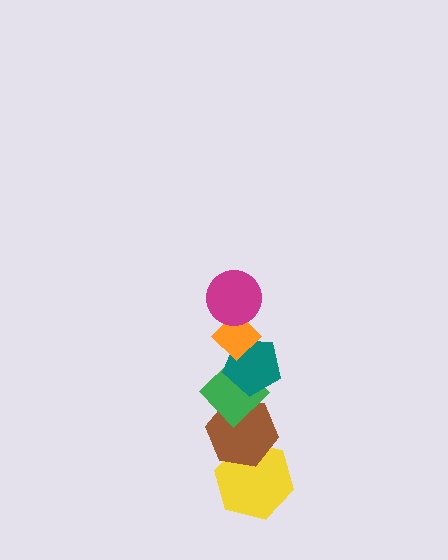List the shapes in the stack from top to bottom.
From top to bottom: the magenta circle, the orange diamond, the teal pentagon, the green diamond, the brown hexagon, the yellow hexagon.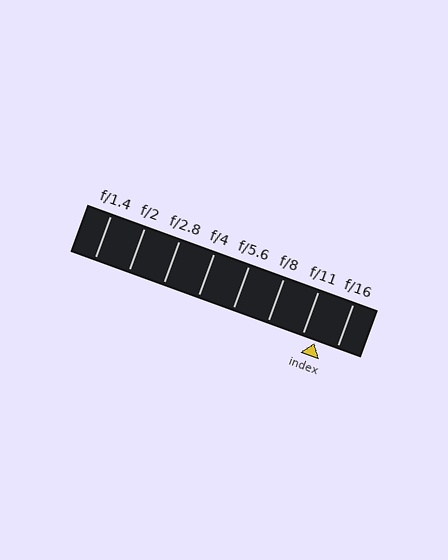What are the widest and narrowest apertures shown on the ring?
The widest aperture shown is f/1.4 and the narrowest is f/16.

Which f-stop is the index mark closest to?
The index mark is closest to f/11.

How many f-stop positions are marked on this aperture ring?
There are 8 f-stop positions marked.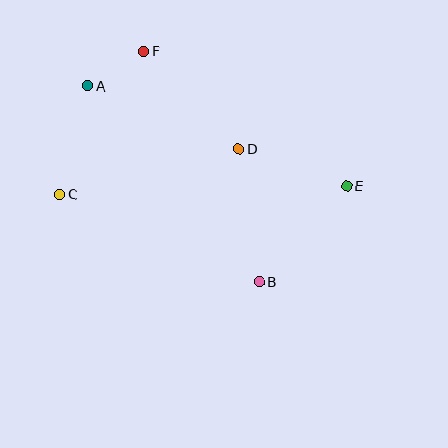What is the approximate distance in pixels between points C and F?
The distance between C and F is approximately 166 pixels.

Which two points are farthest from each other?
Points C and E are farthest from each other.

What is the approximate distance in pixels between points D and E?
The distance between D and E is approximately 115 pixels.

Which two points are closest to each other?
Points A and F are closest to each other.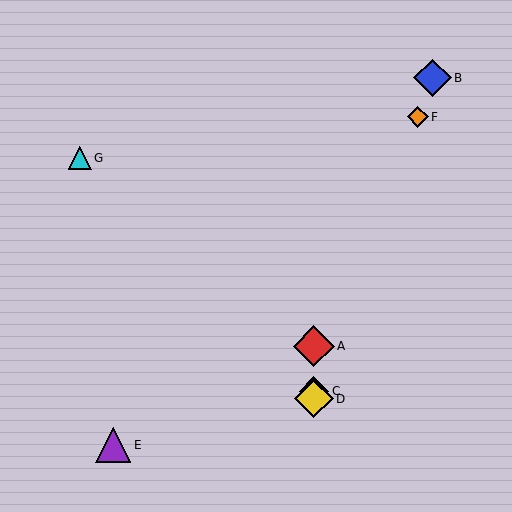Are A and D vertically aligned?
Yes, both are at x≈314.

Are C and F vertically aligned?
No, C is at x≈314 and F is at x≈418.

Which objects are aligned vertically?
Objects A, C, D are aligned vertically.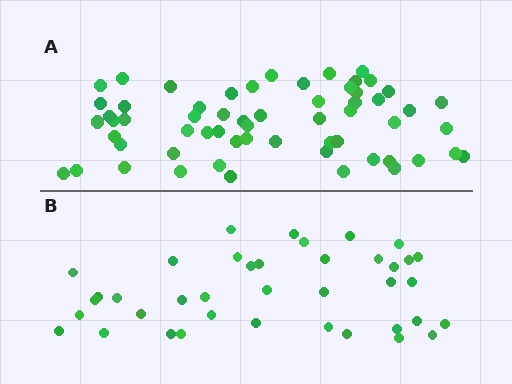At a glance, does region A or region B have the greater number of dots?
Region A (the top region) has more dots.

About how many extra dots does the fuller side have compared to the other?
Region A has approximately 20 more dots than region B.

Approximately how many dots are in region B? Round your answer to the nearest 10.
About 40 dots. (The exact count is 39, which rounds to 40.)